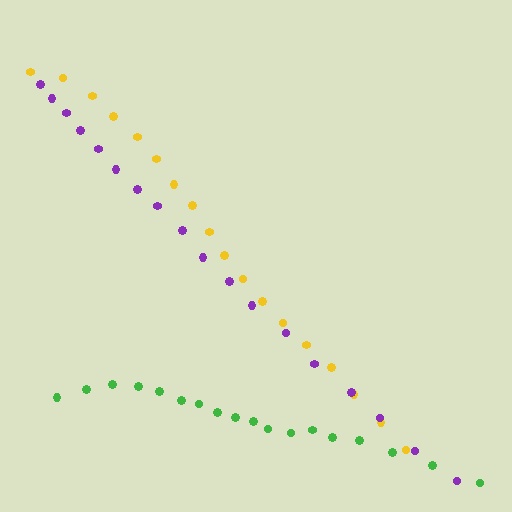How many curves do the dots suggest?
There are 3 distinct paths.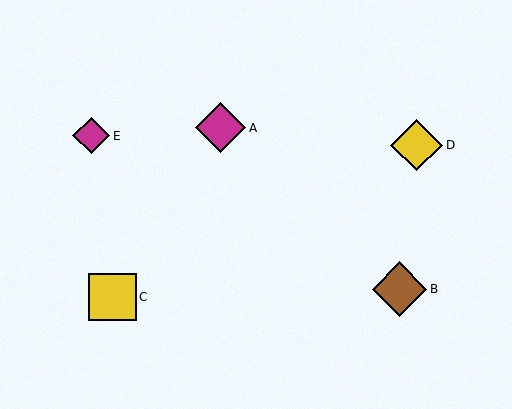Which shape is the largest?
The brown diamond (labeled B) is the largest.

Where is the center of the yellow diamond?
The center of the yellow diamond is at (417, 145).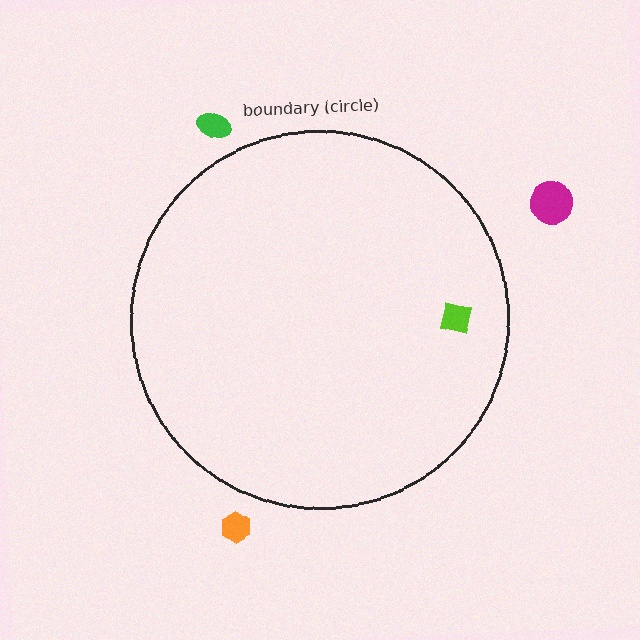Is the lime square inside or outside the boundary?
Inside.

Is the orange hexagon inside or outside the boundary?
Outside.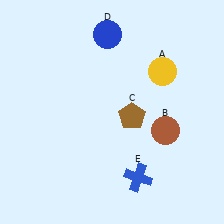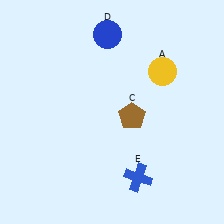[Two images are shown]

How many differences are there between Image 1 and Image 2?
There is 1 difference between the two images.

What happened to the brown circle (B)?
The brown circle (B) was removed in Image 2. It was in the bottom-right area of Image 1.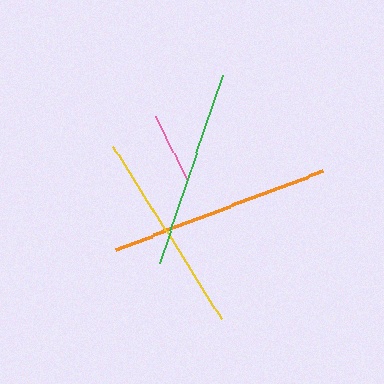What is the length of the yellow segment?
The yellow segment is approximately 202 pixels long.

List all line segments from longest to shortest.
From longest to shortest: orange, yellow, green, pink.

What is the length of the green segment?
The green segment is approximately 199 pixels long.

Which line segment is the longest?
The orange line is the longest at approximately 221 pixels.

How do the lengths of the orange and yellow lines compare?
The orange and yellow lines are approximately the same length.